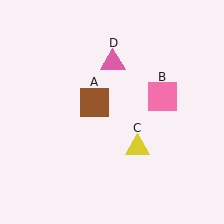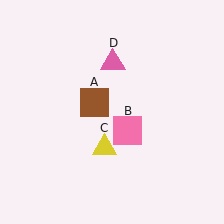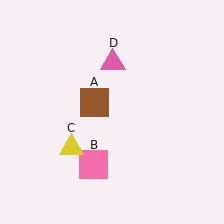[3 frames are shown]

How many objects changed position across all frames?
2 objects changed position: pink square (object B), yellow triangle (object C).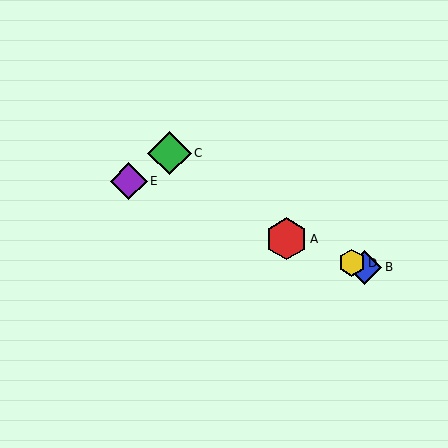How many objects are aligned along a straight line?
4 objects (A, B, D, E) are aligned along a straight line.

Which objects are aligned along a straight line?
Objects A, B, D, E are aligned along a straight line.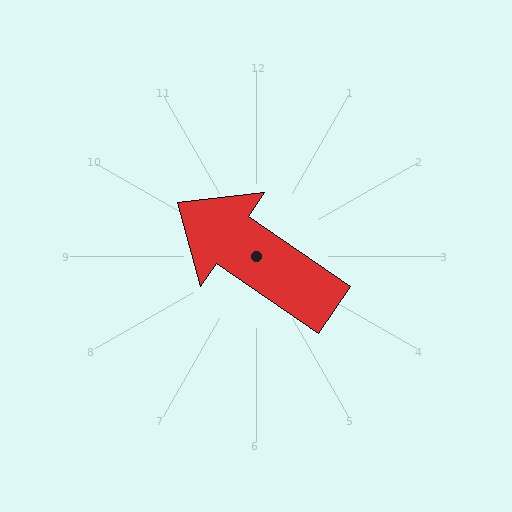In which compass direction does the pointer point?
Northwest.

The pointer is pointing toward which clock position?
Roughly 10 o'clock.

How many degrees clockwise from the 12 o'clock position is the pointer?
Approximately 304 degrees.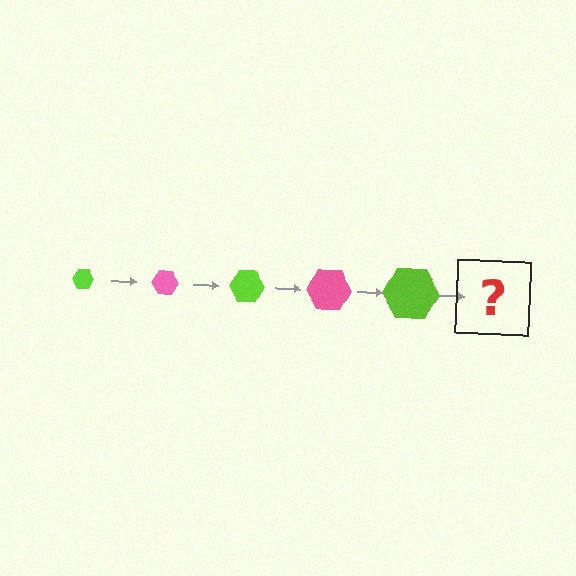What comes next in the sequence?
The next element should be a pink hexagon, larger than the previous one.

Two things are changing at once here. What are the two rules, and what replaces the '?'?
The two rules are that the hexagon grows larger each step and the color cycles through lime and pink. The '?' should be a pink hexagon, larger than the previous one.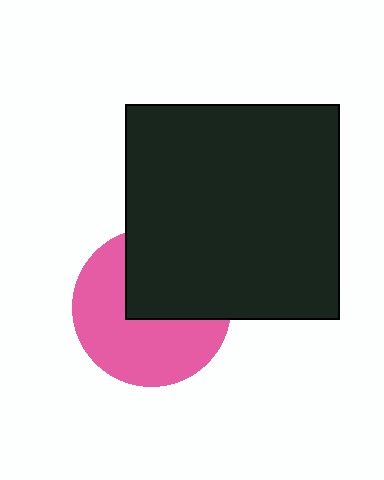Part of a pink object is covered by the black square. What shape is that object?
It is a circle.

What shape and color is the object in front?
The object in front is a black square.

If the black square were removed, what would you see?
You would see the complete pink circle.